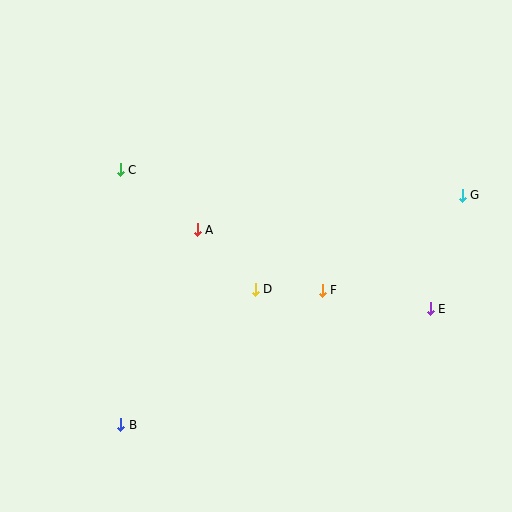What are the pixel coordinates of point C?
Point C is at (120, 170).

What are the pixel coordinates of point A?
Point A is at (197, 230).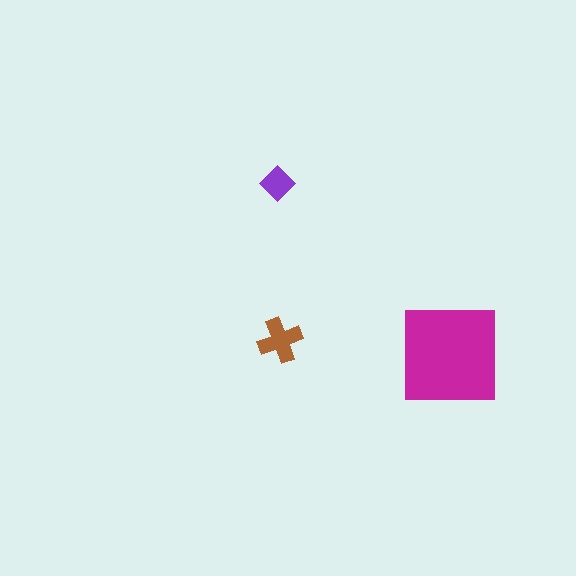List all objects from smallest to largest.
The purple diamond, the brown cross, the magenta square.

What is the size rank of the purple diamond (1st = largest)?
3rd.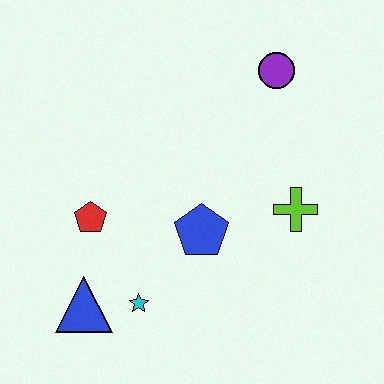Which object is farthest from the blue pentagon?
The purple circle is farthest from the blue pentagon.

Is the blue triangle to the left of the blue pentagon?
Yes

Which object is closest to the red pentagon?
The blue triangle is closest to the red pentagon.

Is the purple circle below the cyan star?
No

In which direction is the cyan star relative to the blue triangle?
The cyan star is to the right of the blue triangle.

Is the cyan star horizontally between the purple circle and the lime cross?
No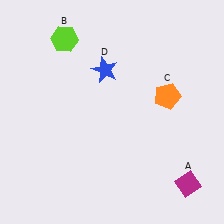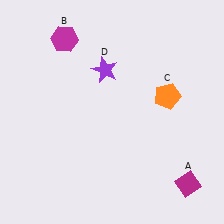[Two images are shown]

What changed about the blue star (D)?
In Image 1, D is blue. In Image 2, it changed to purple.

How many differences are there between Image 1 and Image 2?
There are 2 differences between the two images.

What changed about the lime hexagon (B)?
In Image 1, B is lime. In Image 2, it changed to magenta.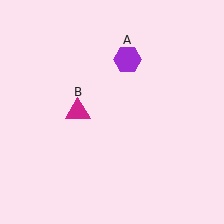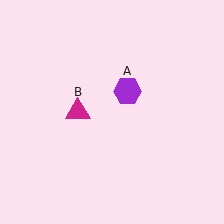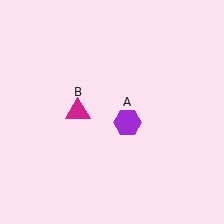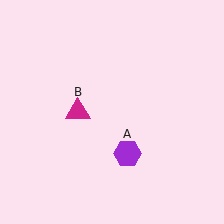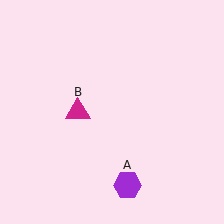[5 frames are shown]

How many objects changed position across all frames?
1 object changed position: purple hexagon (object A).